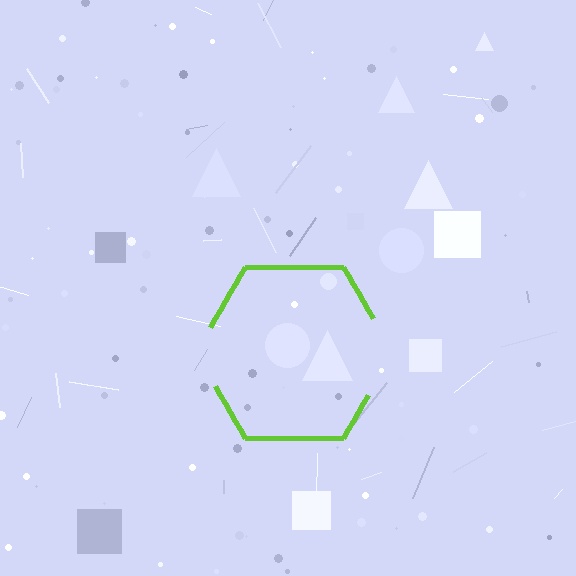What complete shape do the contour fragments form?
The contour fragments form a hexagon.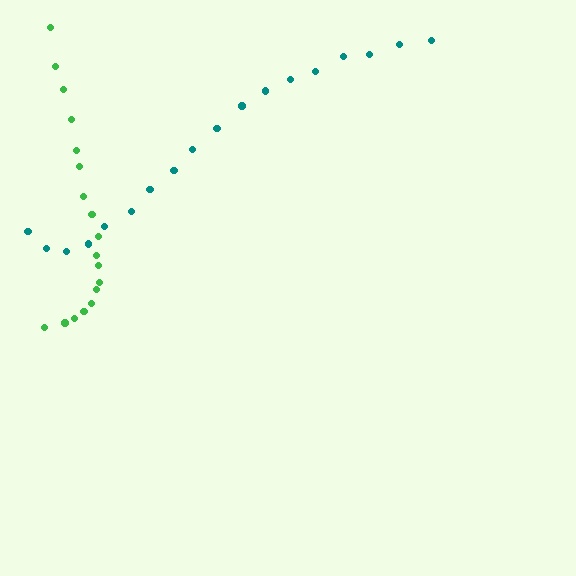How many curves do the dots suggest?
There are 2 distinct paths.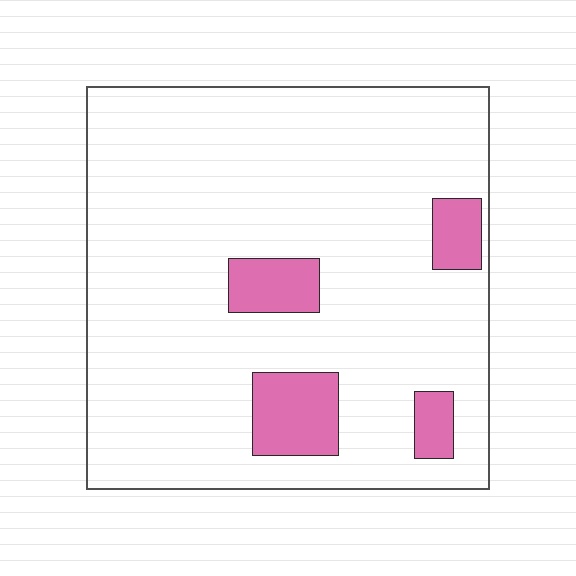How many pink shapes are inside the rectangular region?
4.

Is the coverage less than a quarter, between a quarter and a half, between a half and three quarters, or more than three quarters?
Less than a quarter.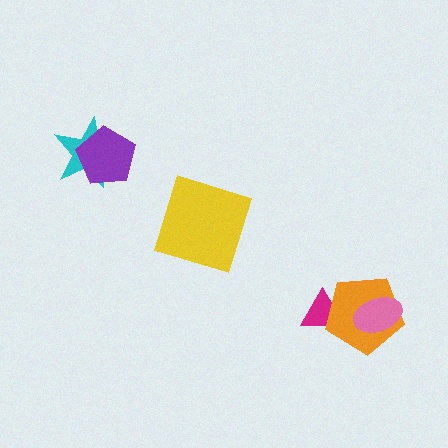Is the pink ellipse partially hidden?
No, no other shape covers it.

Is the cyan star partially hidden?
Yes, it is partially covered by another shape.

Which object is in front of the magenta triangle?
The orange pentagon is in front of the magenta triangle.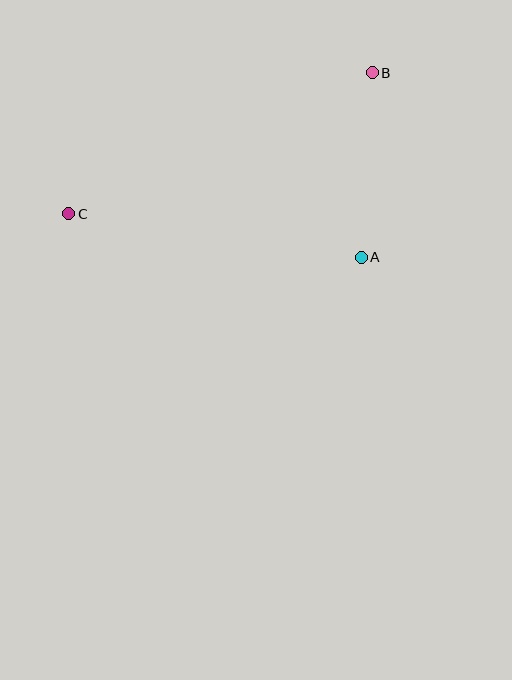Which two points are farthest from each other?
Points B and C are farthest from each other.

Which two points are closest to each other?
Points A and B are closest to each other.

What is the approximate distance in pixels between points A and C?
The distance between A and C is approximately 296 pixels.